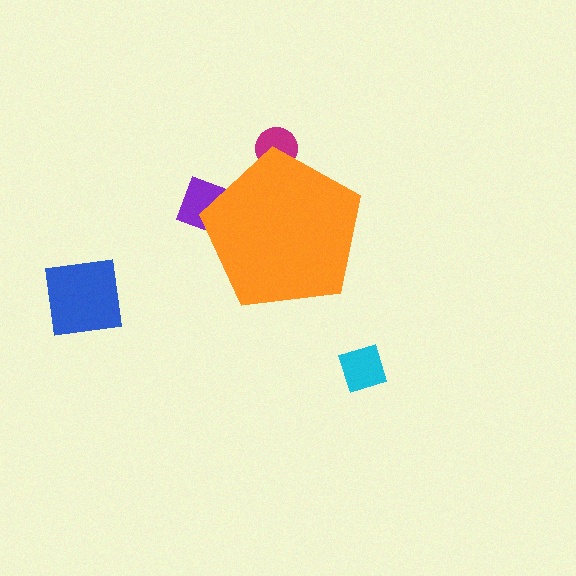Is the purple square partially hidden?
Yes, the purple square is partially hidden behind the orange pentagon.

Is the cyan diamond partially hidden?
No, the cyan diamond is fully visible.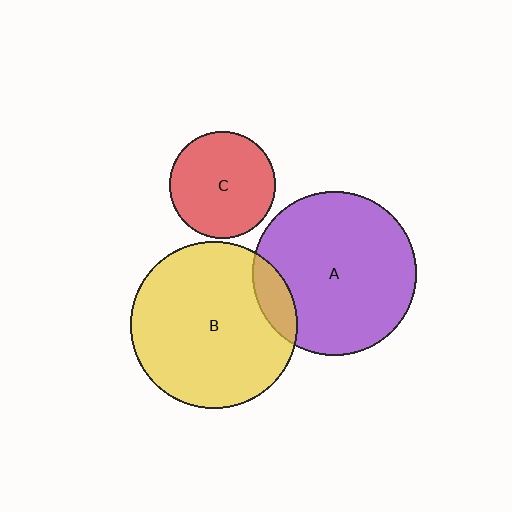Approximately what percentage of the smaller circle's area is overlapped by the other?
Approximately 10%.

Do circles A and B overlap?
Yes.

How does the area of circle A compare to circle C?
Approximately 2.4 times.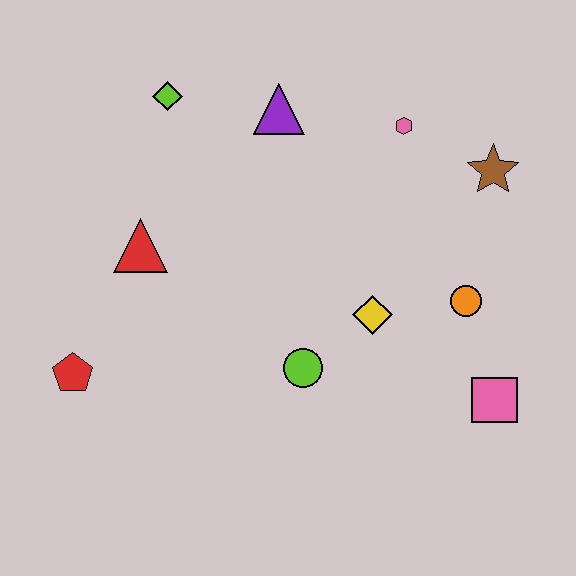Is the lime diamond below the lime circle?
No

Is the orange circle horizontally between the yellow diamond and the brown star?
Yes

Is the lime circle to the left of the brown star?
Yes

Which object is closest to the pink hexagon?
The brown star is closest to the pink hexagon.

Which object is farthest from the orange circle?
The red pentagon is farthest from the orange circle.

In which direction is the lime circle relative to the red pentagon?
The lime circle is to the right of the red pentagon.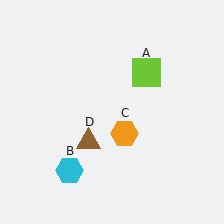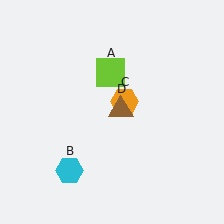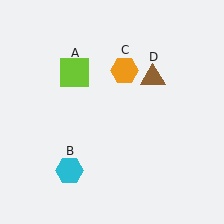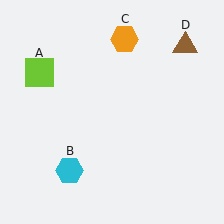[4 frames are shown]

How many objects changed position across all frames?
3 objects changed position: lime square (object A), orange hexagon (object C), brown triangle (object D).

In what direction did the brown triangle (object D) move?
The brown triangle (object D) moved up and to the right.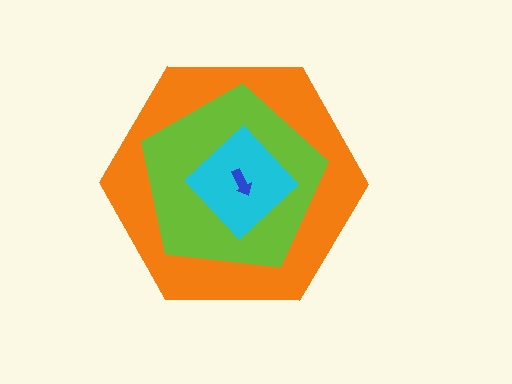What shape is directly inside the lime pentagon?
The cyan diamond.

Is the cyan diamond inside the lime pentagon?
Yes.